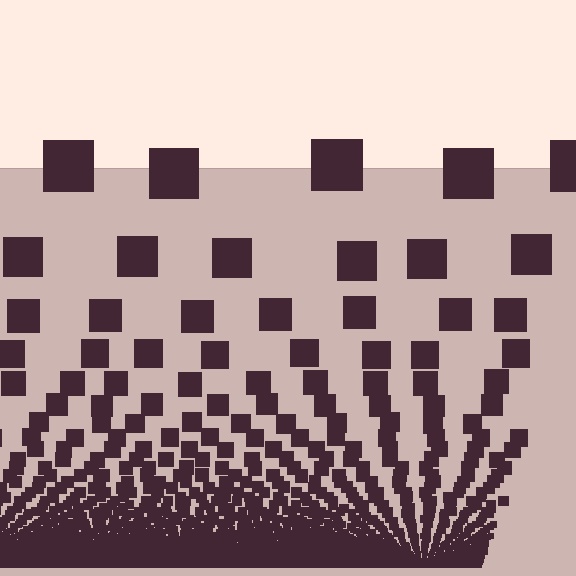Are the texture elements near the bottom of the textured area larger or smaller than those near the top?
Smaller. The gradient is inverted — elements near the bottom are smaller and denser.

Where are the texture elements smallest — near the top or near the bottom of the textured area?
Near the bottom.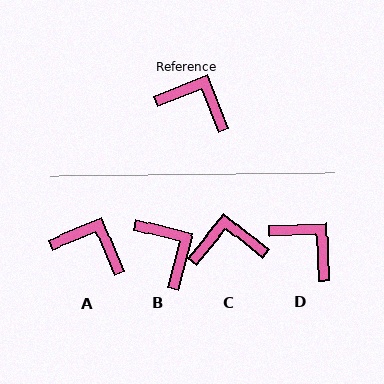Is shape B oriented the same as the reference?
No, it is off by about 37 degrees.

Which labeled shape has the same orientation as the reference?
A.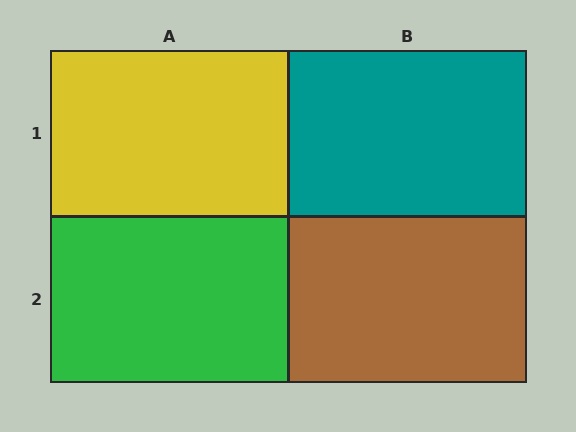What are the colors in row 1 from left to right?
Yellow, teal.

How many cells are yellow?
1 cell is yellow.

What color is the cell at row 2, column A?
Green.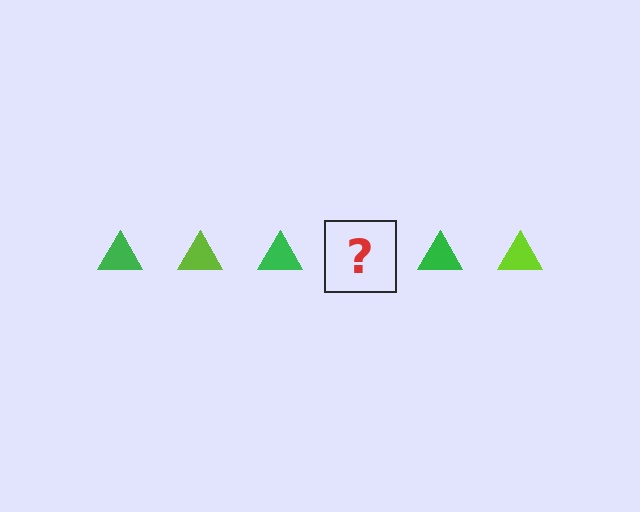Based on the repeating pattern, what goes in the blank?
The blank should be a lime triangle.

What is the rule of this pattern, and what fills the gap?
The rule is that the pattern cycles through green, lime triangles. The gap should be filled with a lime triangle.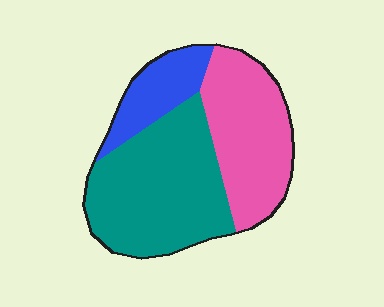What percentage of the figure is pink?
Pink covers around 35% of the figure.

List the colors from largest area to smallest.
From largest to smallest: teal, pink, blue.